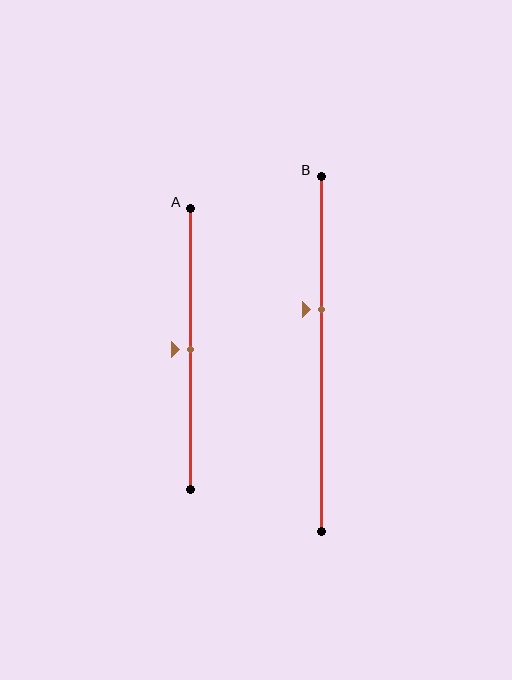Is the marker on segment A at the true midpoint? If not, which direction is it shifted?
Yes, the marker on segment A is at the true midpoint.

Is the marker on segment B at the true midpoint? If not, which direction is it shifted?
No, the marker on segment B is shifted upward by about 13% of the segment length.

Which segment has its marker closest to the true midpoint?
Segment A has its marker closest to the true midpoint.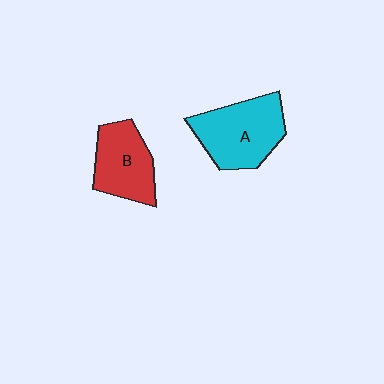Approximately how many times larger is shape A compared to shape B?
Approximately 1.3 times.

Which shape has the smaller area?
Shape B (red).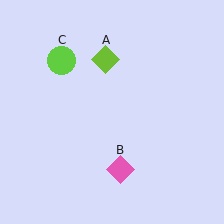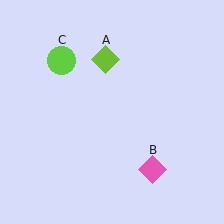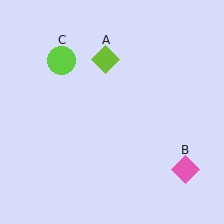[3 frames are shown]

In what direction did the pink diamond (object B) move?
The pink diamond (object B) moved right.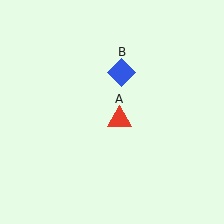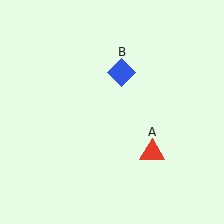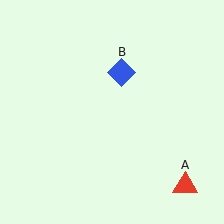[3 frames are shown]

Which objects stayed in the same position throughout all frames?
Blue diamond (object B) remained stationary.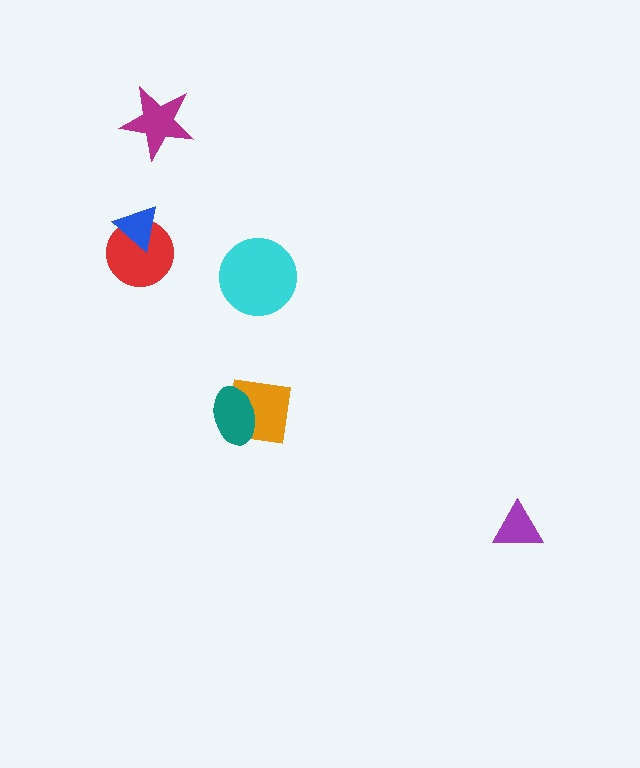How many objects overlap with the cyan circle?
0 objects overlap with the cyan circle.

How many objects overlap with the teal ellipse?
1 object overlaps with the teal ellipse.